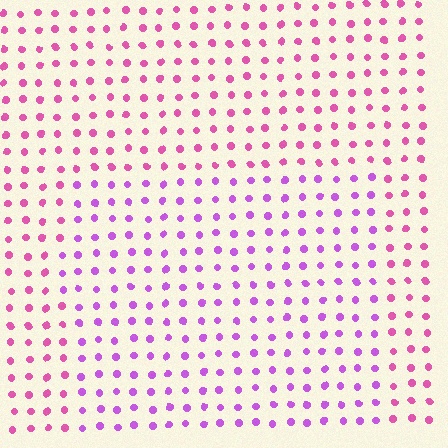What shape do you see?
I see a rectangle.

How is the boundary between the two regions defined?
The boundary is defined purely by a slight shift in hue (about 33 degrees). Spacing, size, and orientation are identical on both sides.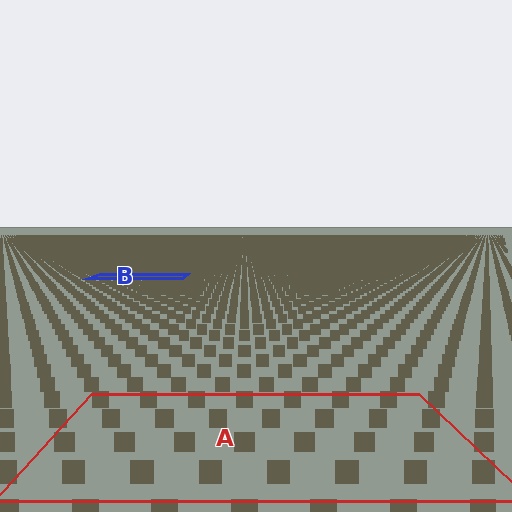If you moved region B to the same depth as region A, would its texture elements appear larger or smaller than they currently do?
They would appear larger. At a closer depth, the same texture elements are projected at a bigger on-screen size.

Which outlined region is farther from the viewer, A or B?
Region B is farther from the viewer — the texture elements inside it appear smaller and more densely packed.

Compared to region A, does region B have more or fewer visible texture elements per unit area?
Region B has more texture elements per unit area — they are packed more densely because it is farther away.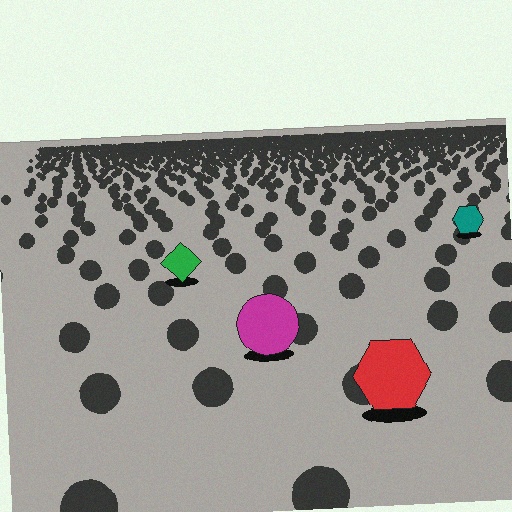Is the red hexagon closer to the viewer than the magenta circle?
Yes. The red hexagon is closer — you can tell from the texture gradient: the ground texture is coarser near it.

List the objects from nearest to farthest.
From nearest to farthest: the red hexagon, the magenta circle, the green diamond, the teal hexagon.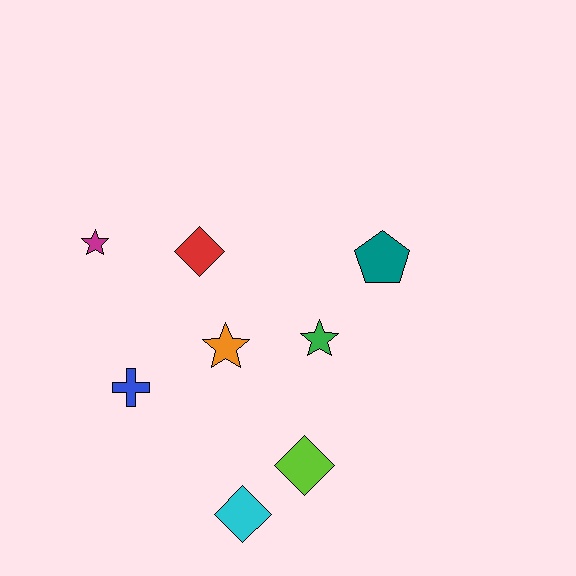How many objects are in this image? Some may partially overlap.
There are 8 objects.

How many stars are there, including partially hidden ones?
There are 3 stars.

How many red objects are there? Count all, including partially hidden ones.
There is 1 red object.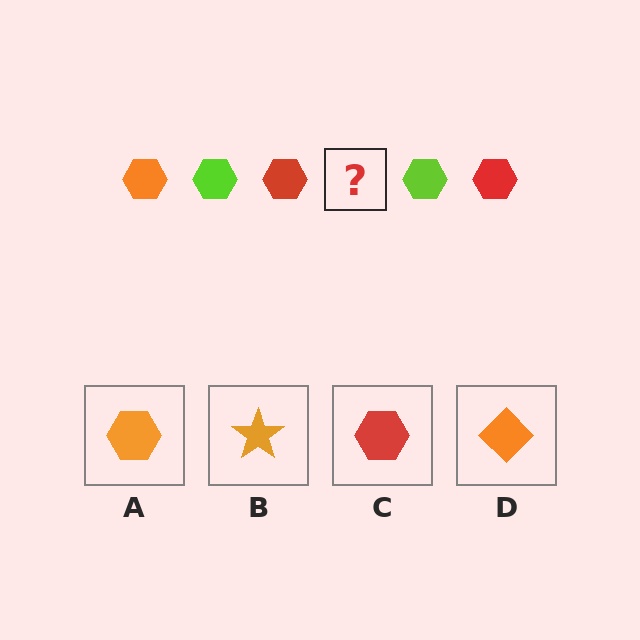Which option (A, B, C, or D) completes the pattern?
A.